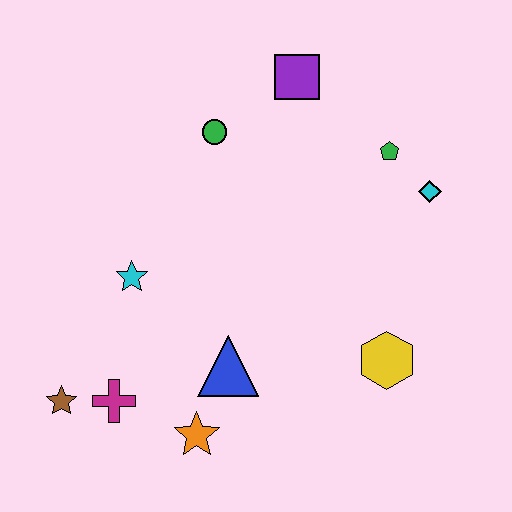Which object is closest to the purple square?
The green circle is closest to the purple square.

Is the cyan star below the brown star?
No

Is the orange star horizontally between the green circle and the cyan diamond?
No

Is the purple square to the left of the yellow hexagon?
Yes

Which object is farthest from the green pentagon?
The brown star is farthest from the green pentagon.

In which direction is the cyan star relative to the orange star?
The cyan star is above the orange star.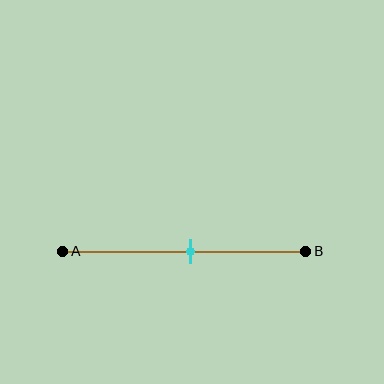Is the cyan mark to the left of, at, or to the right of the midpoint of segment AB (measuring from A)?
The cyan mark is approximately at the midpoint of segment AB.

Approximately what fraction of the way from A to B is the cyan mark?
The cyan mark is approximately 55% of the way from A to B.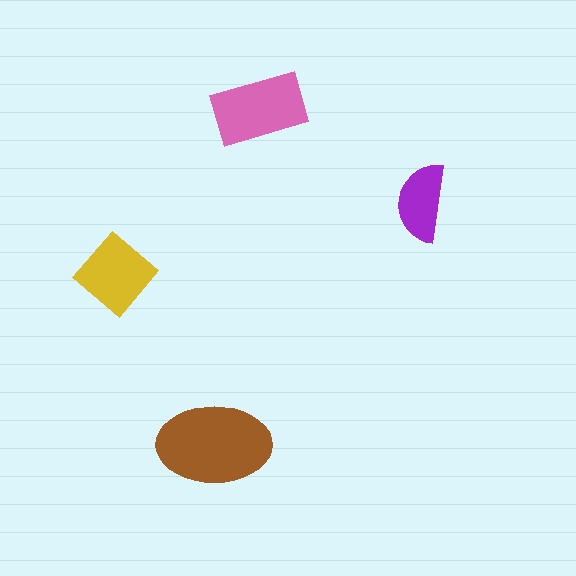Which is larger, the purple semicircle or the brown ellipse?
The brown ellipse.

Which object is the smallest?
The purple semicircle.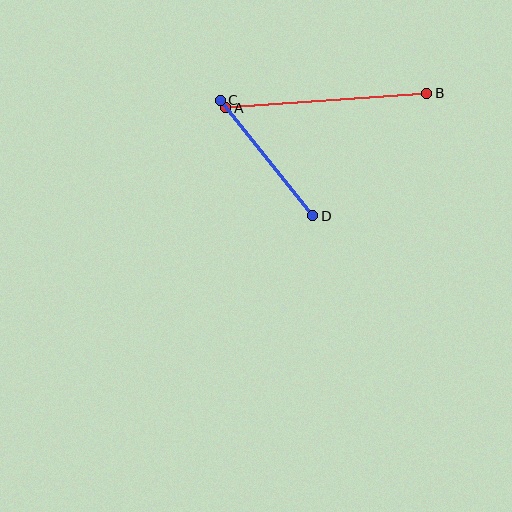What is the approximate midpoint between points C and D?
The midpoint is at approximately (267, 158) pixels.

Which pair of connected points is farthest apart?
Points A and B are farthest apart.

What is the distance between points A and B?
The distance is approximately 201 pixels.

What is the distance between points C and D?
The distance is approximately 148 pixels.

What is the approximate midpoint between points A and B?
The midpoint is at approximately (326, 100) pixels.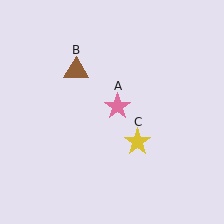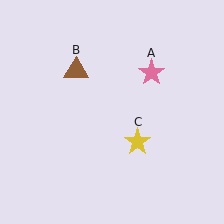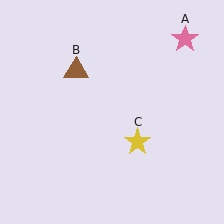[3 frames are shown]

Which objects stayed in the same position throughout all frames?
Brown triangle (object B) and yellow star (object C) remained stationary.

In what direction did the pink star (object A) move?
The pink star (object A) moved up and to the right.